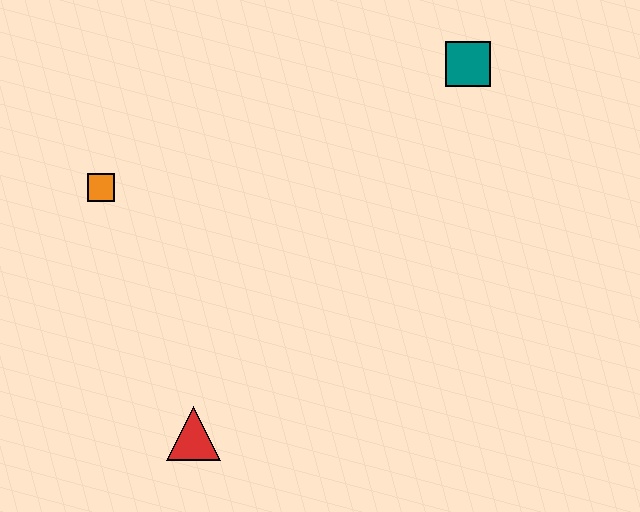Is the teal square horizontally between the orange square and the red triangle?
No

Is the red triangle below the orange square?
Yes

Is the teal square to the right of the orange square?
Yes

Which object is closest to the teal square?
The orange square is closest to the teal square.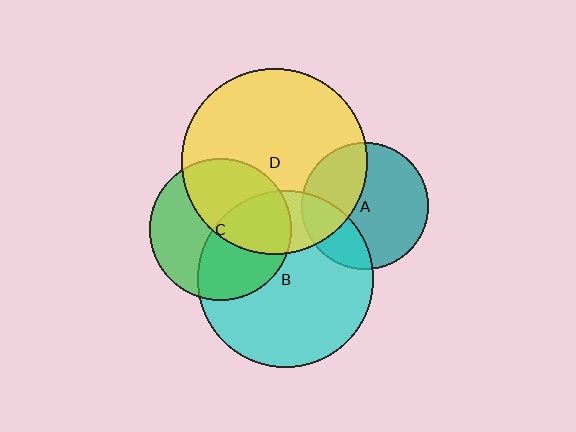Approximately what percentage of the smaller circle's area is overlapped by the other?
Approximately 25%.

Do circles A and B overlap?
Yes.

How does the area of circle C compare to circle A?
Approximately 1.3 times.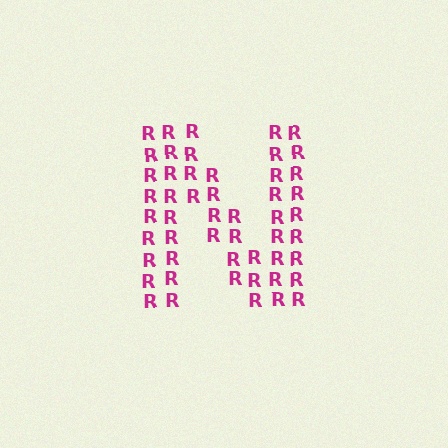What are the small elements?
The small elements are letter R's.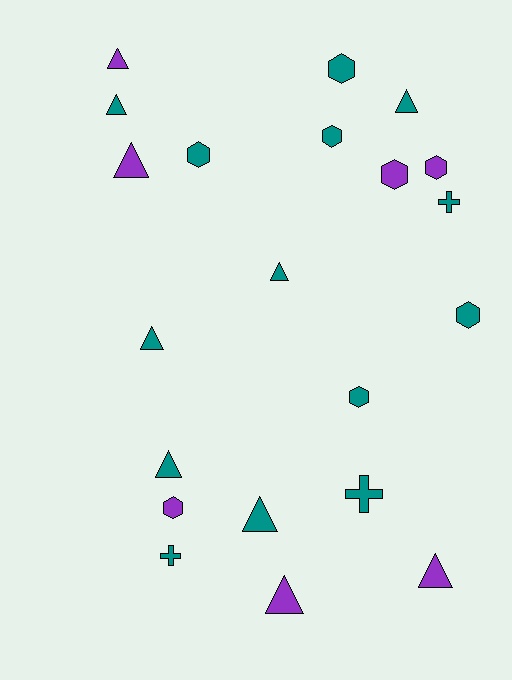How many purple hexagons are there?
There are 3 purple hexagons.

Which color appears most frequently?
Teal, with 14 objects.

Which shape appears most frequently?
Triangle, with 10 objects.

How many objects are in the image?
There are 21 objects.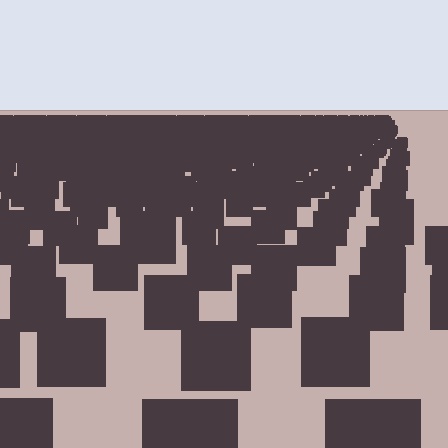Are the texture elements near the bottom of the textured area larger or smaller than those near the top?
Larger. Near the bottom, elements are closer to the viewer and appear at a bigger on-screen size.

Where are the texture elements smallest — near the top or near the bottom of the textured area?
Near the top.